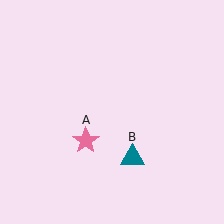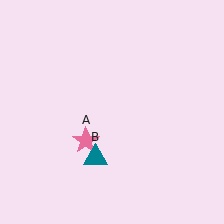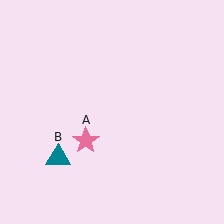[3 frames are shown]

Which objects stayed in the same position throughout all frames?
Pink star (object A) remained stationary.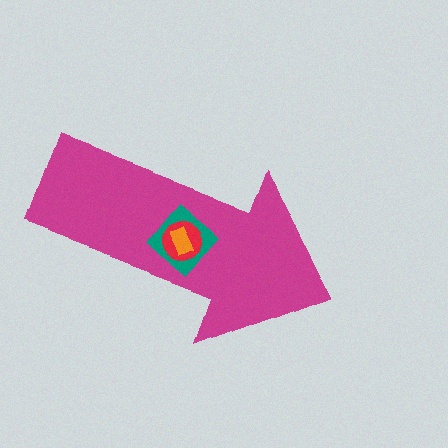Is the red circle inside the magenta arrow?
Yes.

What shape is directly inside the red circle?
The orange rectangle.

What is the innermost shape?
The orange rectangle.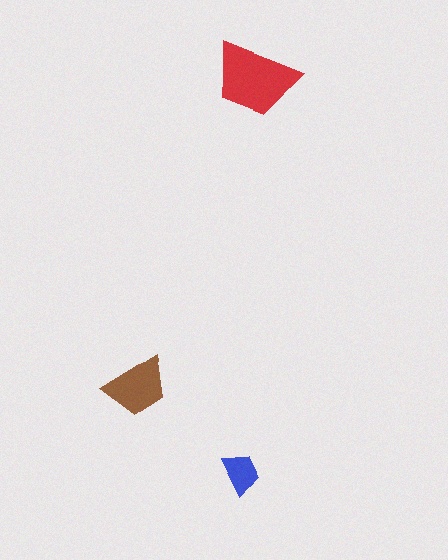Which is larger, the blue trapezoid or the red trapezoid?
The red one.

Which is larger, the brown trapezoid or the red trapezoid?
The red one.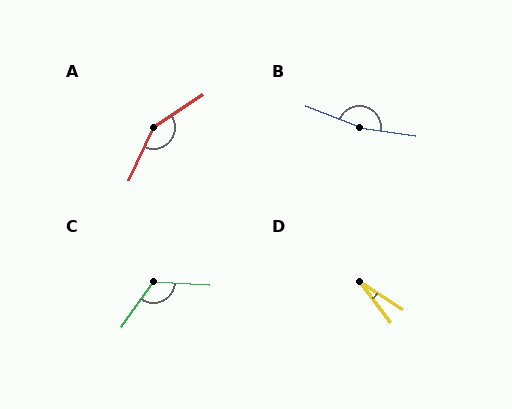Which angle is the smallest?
D, at approximately 20 degrees.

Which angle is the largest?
B, at approximately 168 degrees.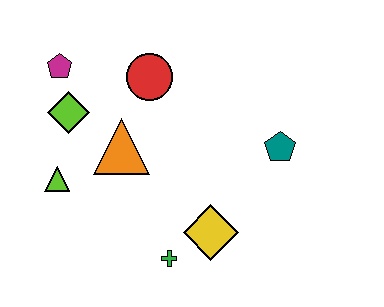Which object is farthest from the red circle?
The green cross is farthest from the red circle.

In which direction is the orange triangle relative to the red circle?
The orange triangle is below the red circle.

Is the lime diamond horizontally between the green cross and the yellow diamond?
No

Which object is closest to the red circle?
The orange triangle is closest to the red circle.